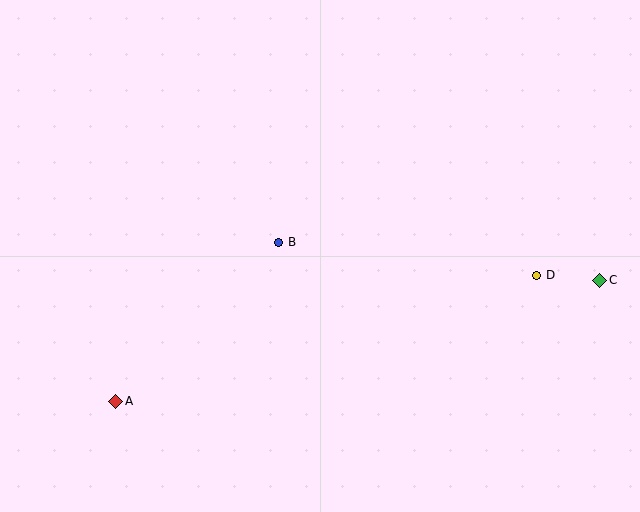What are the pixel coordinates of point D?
Point D is at (537, 275).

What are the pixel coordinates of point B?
Point B is at (279, 242).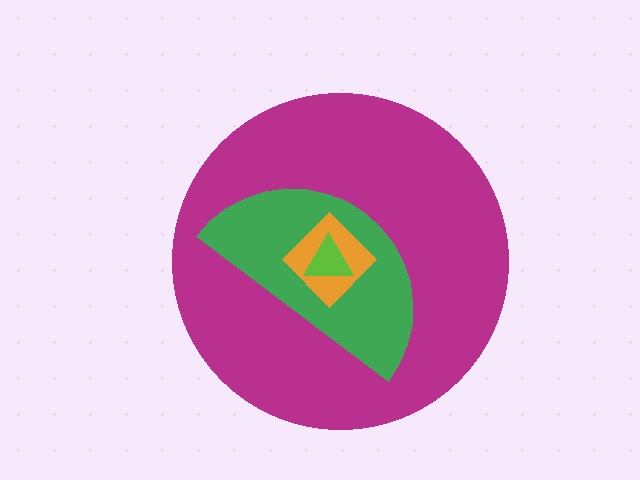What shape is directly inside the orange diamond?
The lime triangle.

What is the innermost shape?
The lime triangle.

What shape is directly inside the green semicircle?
The orange diamond.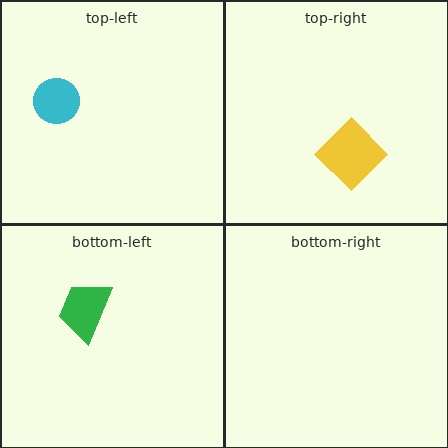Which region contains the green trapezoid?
The bottom-left region.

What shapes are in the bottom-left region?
The green trapezoid.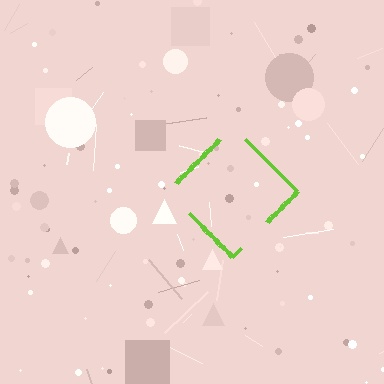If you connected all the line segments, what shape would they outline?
They would outline a diamond.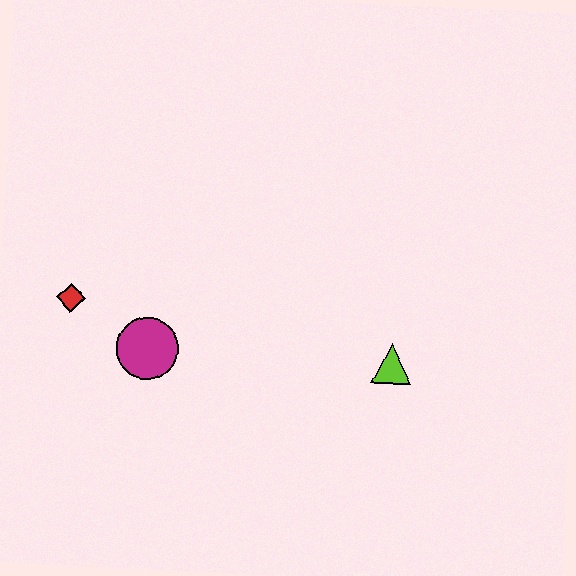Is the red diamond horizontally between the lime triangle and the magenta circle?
No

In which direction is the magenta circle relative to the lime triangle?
The magenta circle is to the left of the lime triangle.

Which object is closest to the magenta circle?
The red diamond is closest to the magenta circle.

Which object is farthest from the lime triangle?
The red diamond is farthest from the lime triangle.